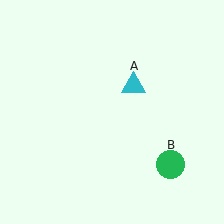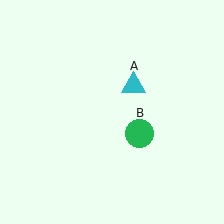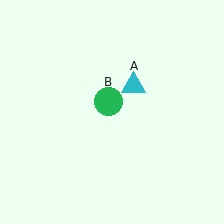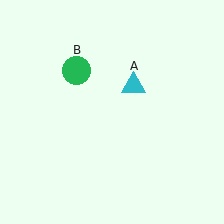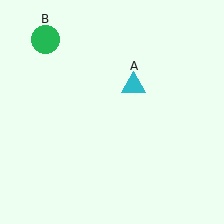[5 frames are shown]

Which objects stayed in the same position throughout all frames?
Cyan triangle (object A) remained stationary.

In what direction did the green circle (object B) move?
The green circle (object B) moved up and to the left.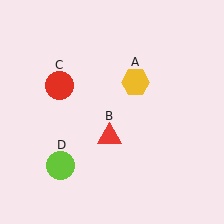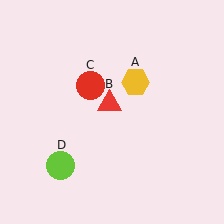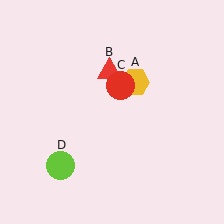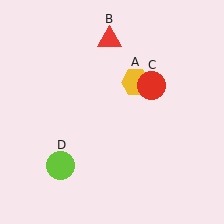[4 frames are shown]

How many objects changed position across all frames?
2 objects changed position: red triangle (object B), red circle (object C).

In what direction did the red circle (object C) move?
The red circle (object C) moved right.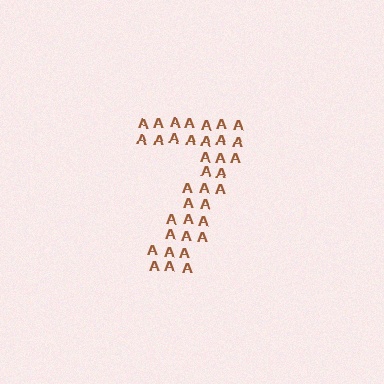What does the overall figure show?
The overall figure shows the digit 7.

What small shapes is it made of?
It is made of small letter A's.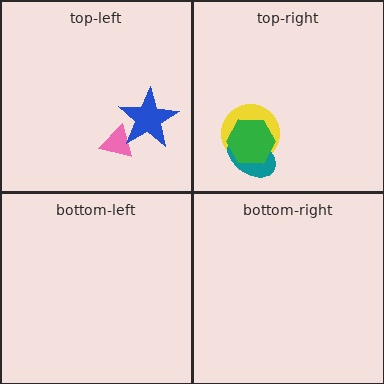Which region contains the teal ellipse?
The top-right region.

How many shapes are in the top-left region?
2.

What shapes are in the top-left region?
The pink triangle, the blue star.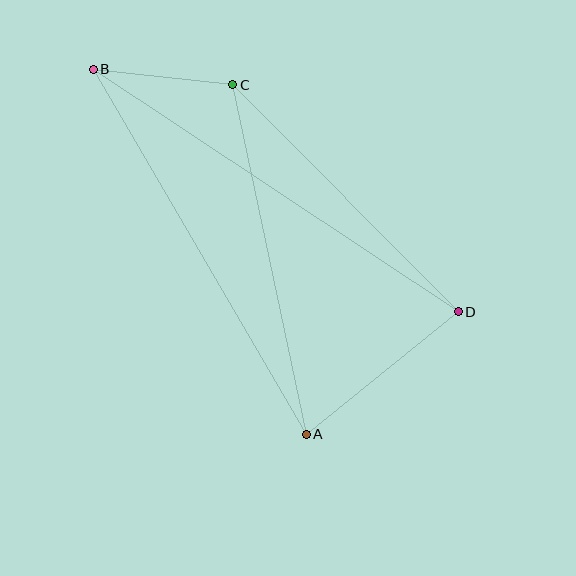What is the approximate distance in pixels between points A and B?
The distance between A and B is approximately 423 pixels.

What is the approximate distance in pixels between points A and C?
The distance between A and C is approximately 357 pixels.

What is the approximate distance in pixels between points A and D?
The distance between A and D is approximately 195 pixels.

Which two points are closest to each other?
Points B and C are closest to each other.